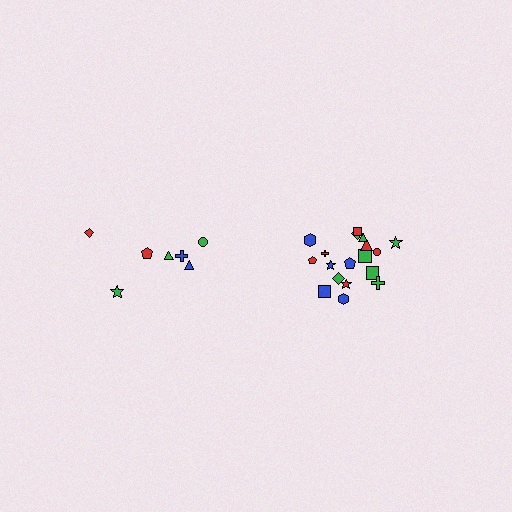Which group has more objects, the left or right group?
The right group.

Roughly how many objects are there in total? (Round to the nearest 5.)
Roughly 25 objects in total.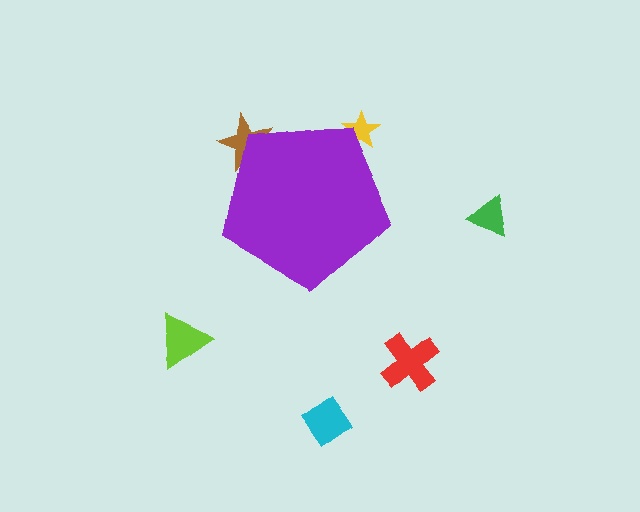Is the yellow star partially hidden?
Yes, the yellow star is partially hidden behind the purple pentagon.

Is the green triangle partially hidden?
No, the green triangle is fully visible.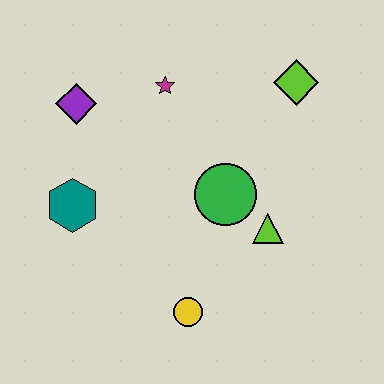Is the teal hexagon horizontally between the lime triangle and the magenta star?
No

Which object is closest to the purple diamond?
The magenta star is closest to the purple diamond.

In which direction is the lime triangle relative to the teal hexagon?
The lime triangle is to the right of the teal hexagon.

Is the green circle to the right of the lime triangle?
No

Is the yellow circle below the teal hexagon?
Yes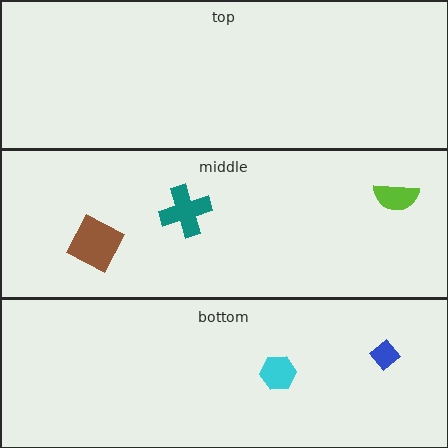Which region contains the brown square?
The middle region.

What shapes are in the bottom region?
The cyan hexagon, the blue diamond.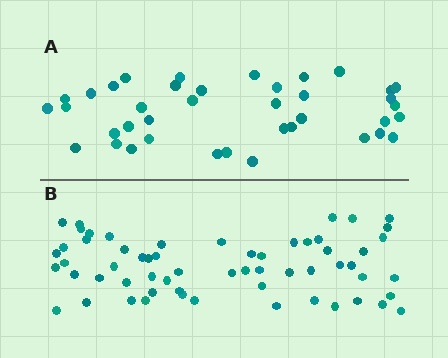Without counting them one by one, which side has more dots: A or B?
Region B (the bottom region) has more dots.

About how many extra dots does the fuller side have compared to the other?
Region B has approximately 20 more dots than region A.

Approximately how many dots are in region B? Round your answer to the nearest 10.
About 60 dots.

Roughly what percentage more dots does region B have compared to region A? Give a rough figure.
About 55% more.